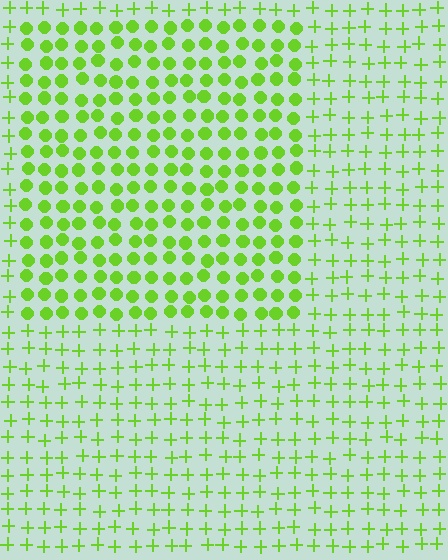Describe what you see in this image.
The image is filled with small lime elements arranged in a uniform grid. A rectangle-shaped region contains circles, while the surrounding area contains plus signs. The boundary is defined purely by the change in element shape.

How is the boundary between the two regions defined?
The boundary is defined by a change in element shape: circles inside vs. plus signs outside. All elements share the same color and spacing.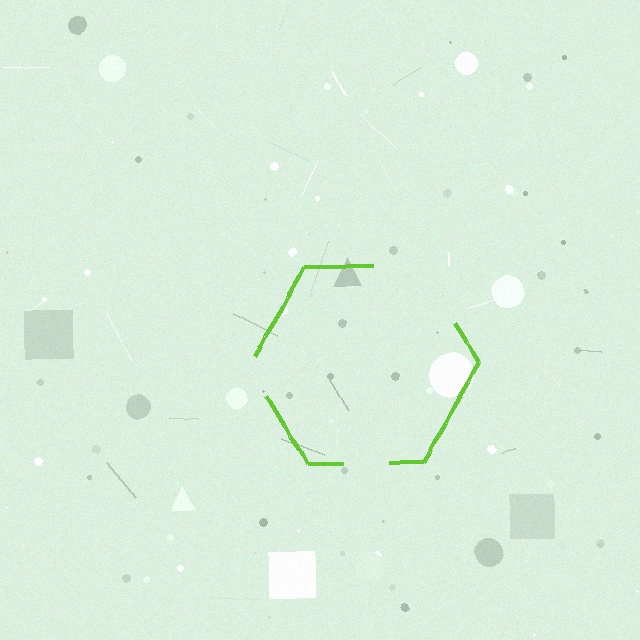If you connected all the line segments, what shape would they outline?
They would outline a hexagon.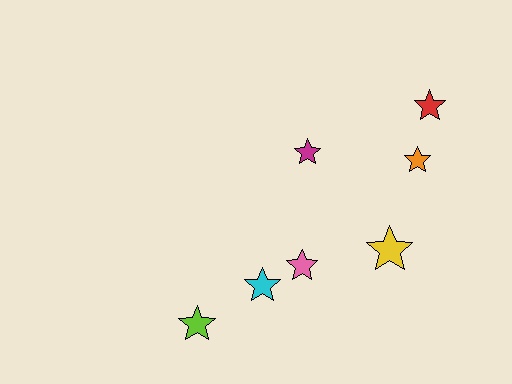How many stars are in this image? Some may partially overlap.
There are 7 stars.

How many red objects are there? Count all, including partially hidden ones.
There is 1 red object.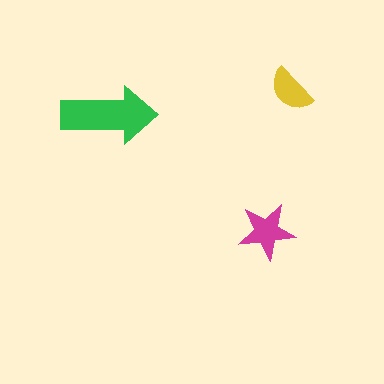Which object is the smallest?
The yellow semicircle.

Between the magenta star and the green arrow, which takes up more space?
The green arrow.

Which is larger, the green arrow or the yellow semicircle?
The green arrow.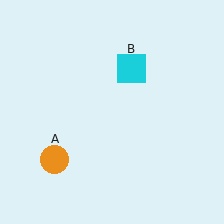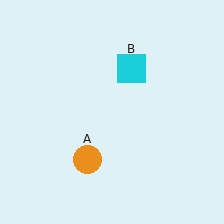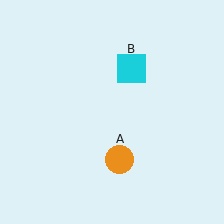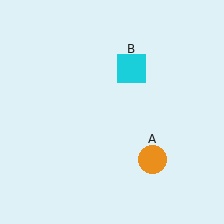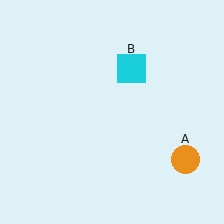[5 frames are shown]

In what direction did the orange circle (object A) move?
The orange circle (object A) moved right.